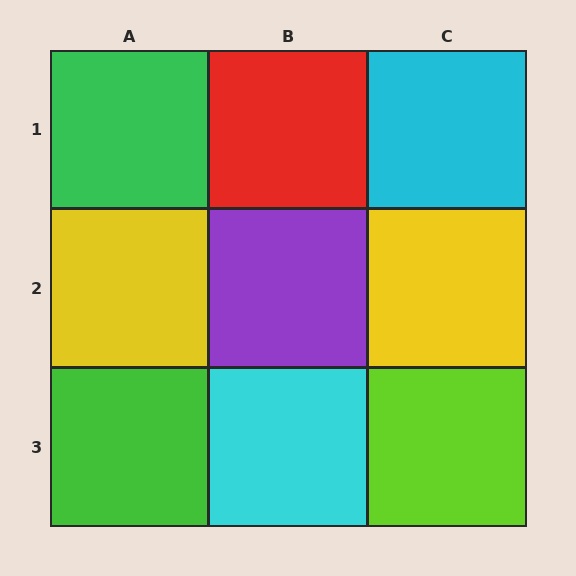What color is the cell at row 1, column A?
Green.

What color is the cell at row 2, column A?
Yellow.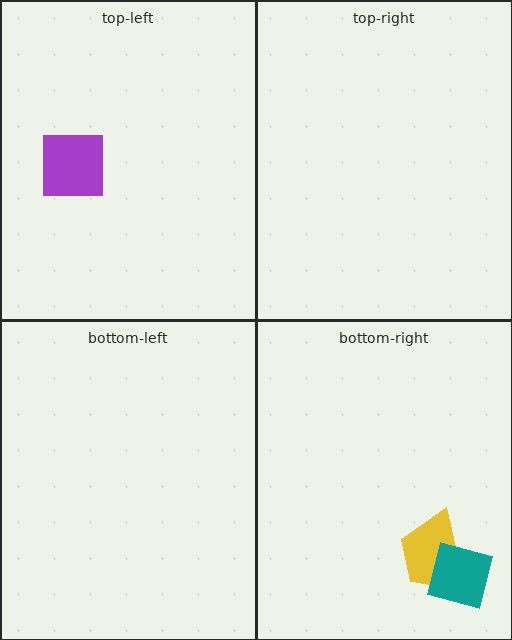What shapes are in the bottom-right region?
The yellow trapezoid, the teal square.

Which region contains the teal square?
The bottom-right region.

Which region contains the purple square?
The top-left region.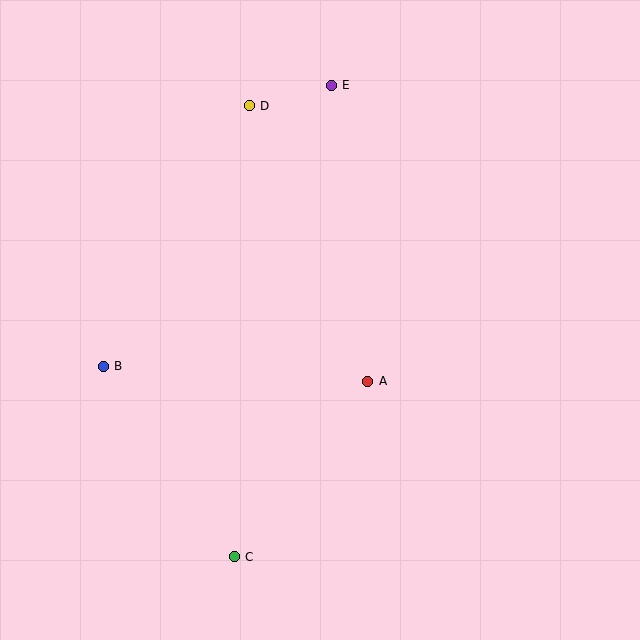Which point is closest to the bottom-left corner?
Point C is closest to the bottom-left corner.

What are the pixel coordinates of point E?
Point E is at (331, 85).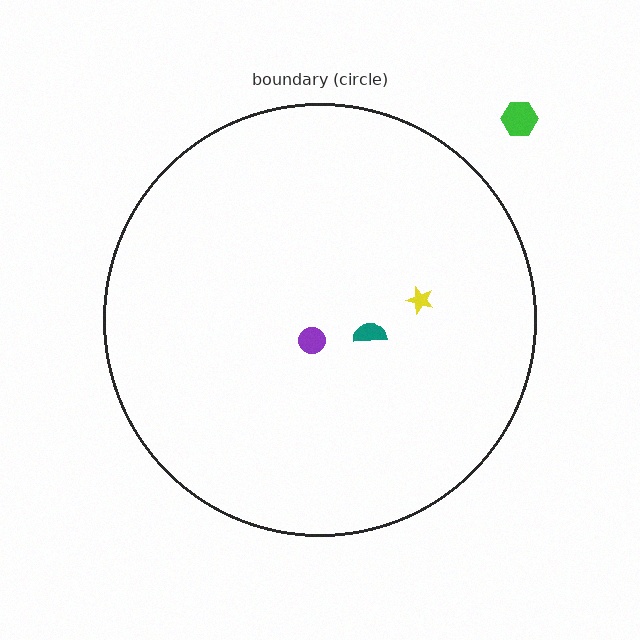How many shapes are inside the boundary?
3 inside, 1 outside.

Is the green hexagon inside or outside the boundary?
Outside.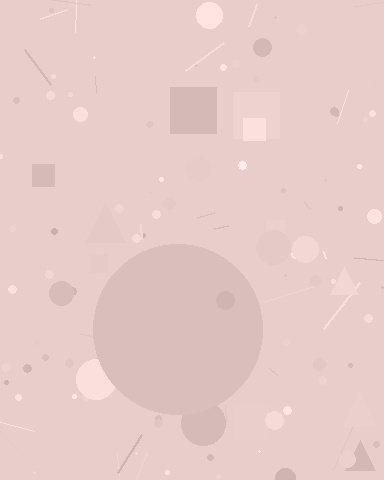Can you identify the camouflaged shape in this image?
The camouflaged shape is a circle.